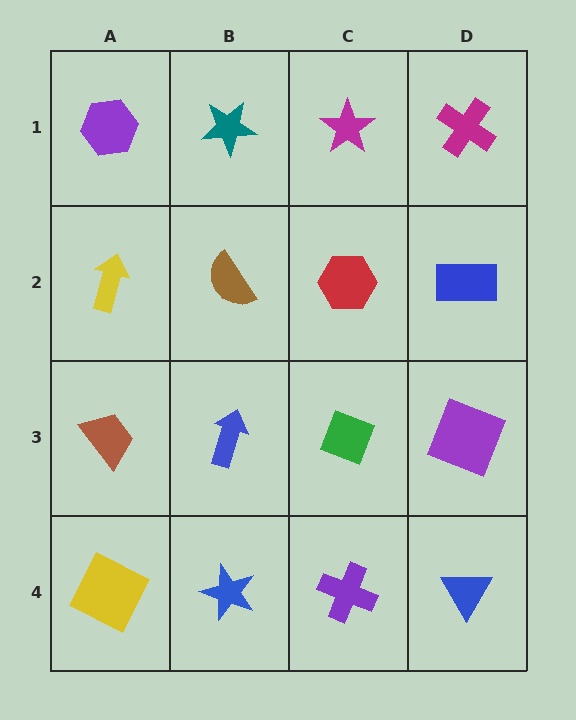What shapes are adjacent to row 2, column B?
A teal star (row 1, column B), a blue arrow (row 3, column B), a yellow arrow (row 2, column A), a red hexagon (row 2, column C).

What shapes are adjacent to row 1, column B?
A brown semicircle (row 2, column B), a purple hexagon (row 1, column A), a magenta star (row 1, column C).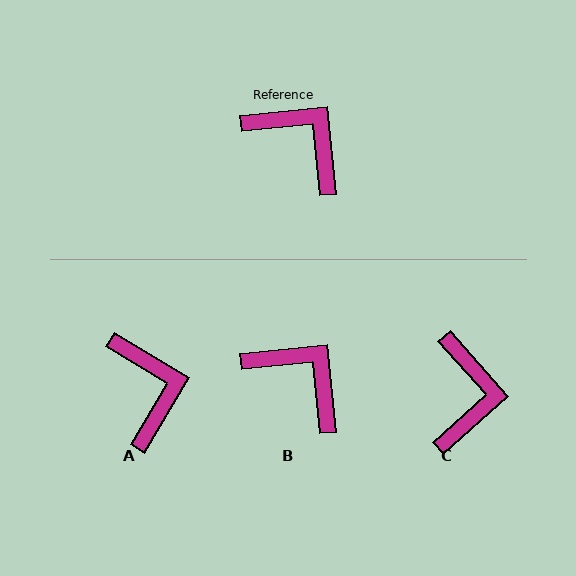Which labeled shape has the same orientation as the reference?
B.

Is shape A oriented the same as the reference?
No, it is off by about 36 degrees.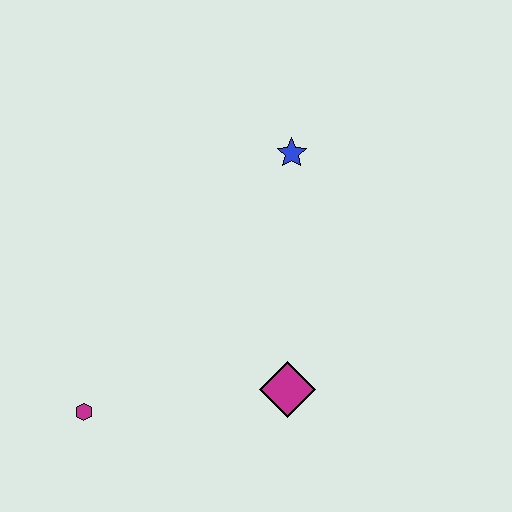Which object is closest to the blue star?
The magenta diamond is closest to the blue star.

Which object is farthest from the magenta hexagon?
The blue star is farthest from the magenta hexagon.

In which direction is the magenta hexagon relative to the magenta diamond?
The magenta hexagon is to the left of the magenta diamond.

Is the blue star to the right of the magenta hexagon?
Yes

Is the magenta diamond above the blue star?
No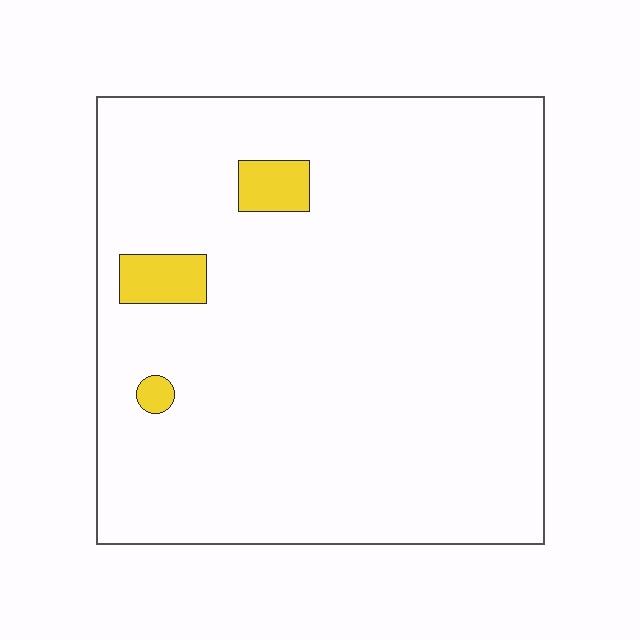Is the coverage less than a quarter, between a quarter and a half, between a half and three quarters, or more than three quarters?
Less than a quarter.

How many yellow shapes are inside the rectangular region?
3.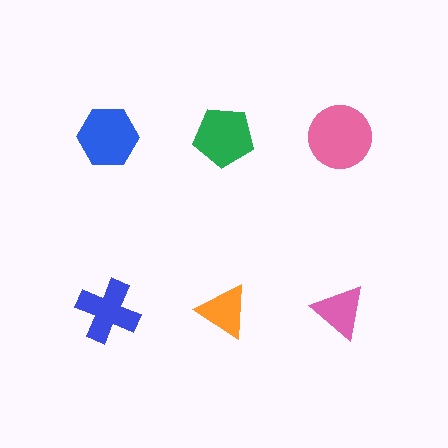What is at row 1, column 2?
A green pentagon.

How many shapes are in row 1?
3 shapes.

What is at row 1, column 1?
A blue hexagon.